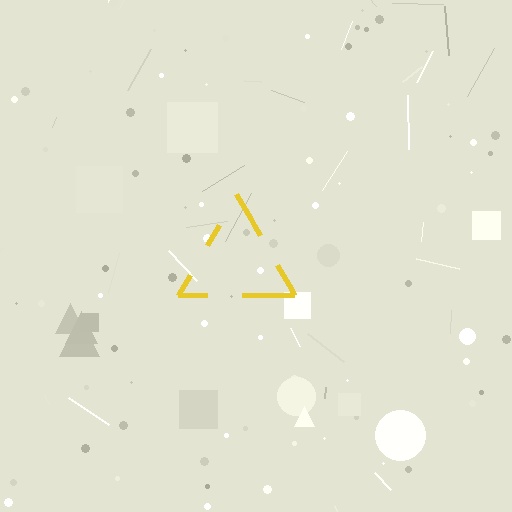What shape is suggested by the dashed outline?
The dashed outline suggests a triangle.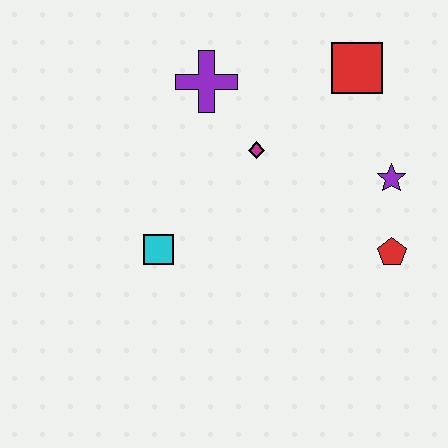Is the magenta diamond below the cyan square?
No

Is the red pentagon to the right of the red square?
Yes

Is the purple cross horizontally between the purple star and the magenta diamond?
No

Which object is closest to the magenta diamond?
The purple cross is closest to the magenta diamond.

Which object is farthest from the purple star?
The cyan square is farthest from the purple star.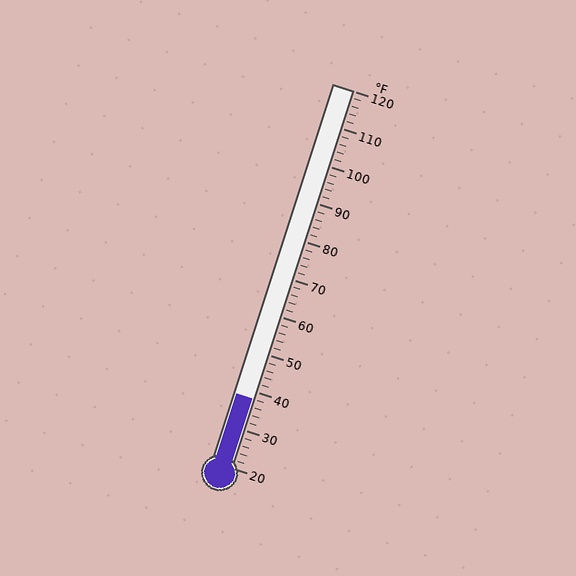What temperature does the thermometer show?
The thermometer shows approximately 38°F.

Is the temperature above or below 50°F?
The temperature is below 50°F.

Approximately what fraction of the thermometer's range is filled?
The thermometer is filled to approximately 20% of its range.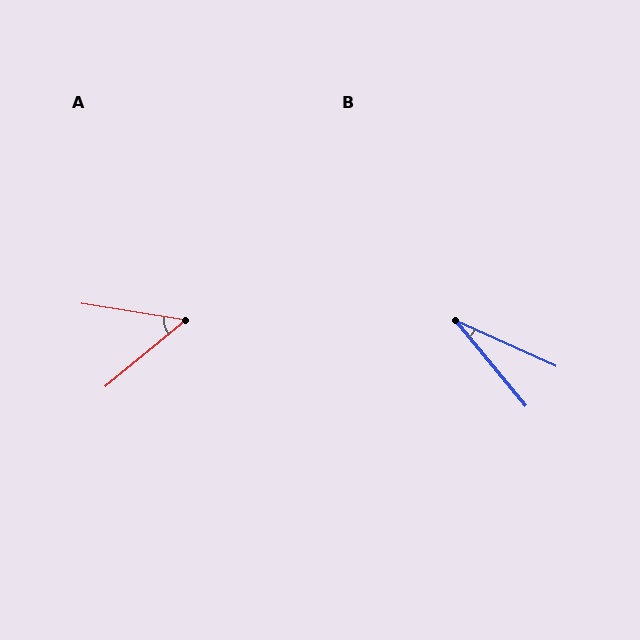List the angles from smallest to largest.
B (26°), A (49°).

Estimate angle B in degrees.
Approximately 26 degrees.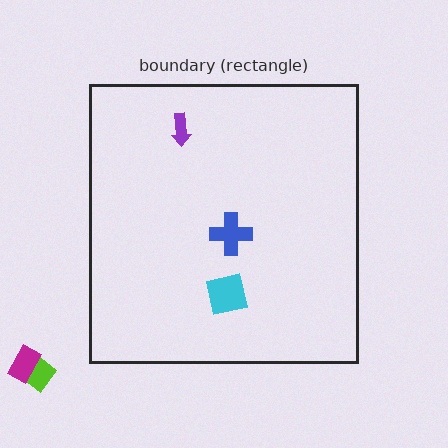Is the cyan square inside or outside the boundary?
Inside.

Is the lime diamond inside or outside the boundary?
Outside.